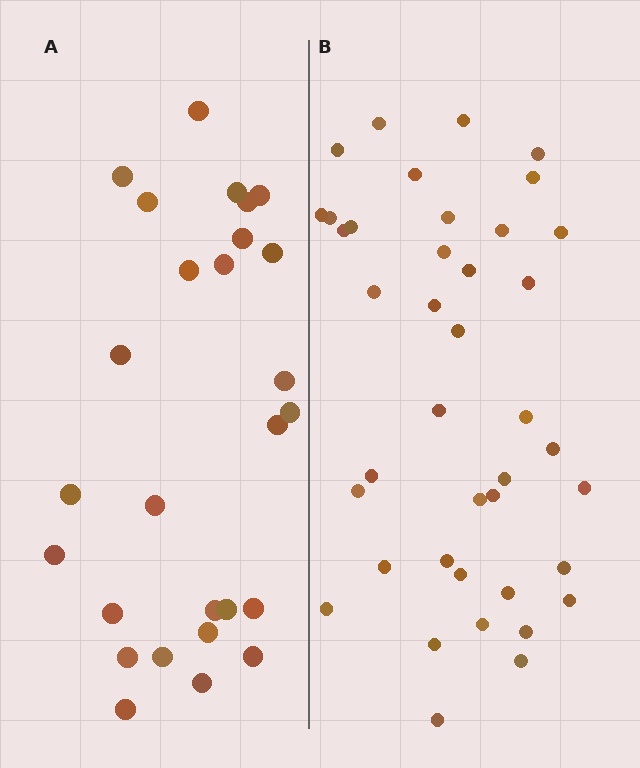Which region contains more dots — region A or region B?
Region B (the right region) has more dots.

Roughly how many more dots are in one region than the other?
Region B has approximately 15 more dots than region A.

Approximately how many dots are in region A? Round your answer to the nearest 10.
About 30 dots. (The exact count is 27, which rounds to 30.)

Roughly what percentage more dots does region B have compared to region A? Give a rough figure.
About 50% more.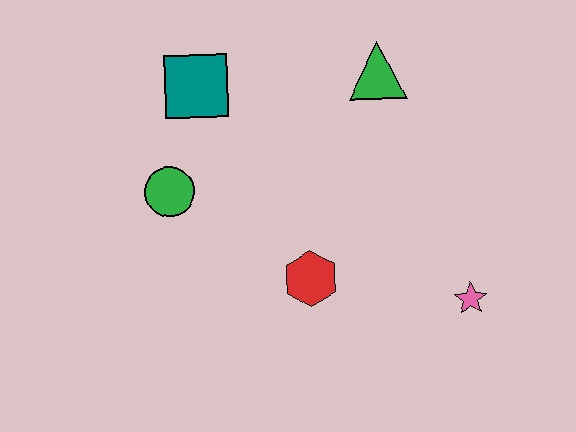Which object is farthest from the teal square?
The pink star is farthest from the teal square.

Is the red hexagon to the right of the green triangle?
No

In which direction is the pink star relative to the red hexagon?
The pink star is to the right of the red hexagon.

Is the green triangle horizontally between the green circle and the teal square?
No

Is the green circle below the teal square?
Yes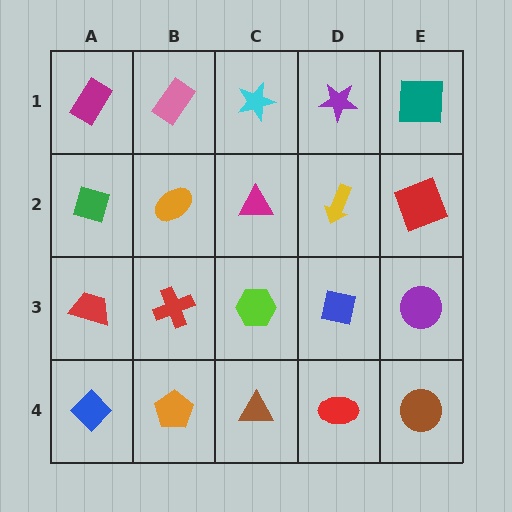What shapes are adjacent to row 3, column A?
A green diamond (row 2, column A), a blue diamond (row 4, column A), a red cross (row 3, column B).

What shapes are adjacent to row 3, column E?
A red square (row 2, column E), a brown circle (row 4, column E), a blue square (row 3, column D).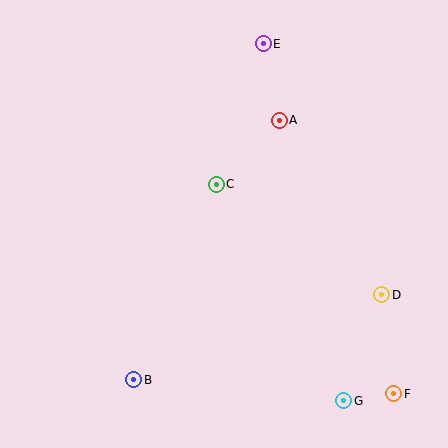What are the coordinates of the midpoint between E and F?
The midpoint between E and F is at (328, 219).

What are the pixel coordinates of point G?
Point G is at (344, 401).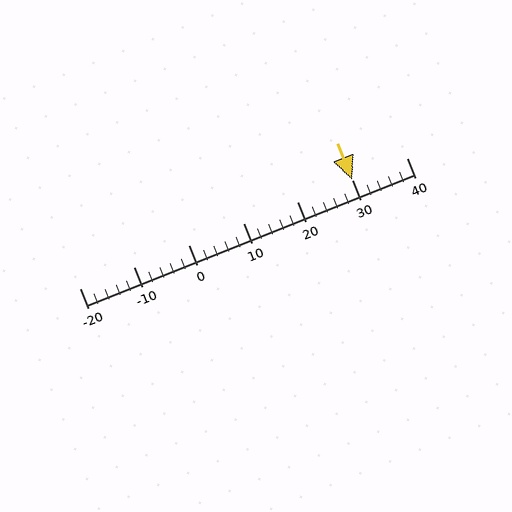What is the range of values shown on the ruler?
The ruler shows values from -20 to 40.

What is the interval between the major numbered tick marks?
The major tick marks are spaced 10 units apart.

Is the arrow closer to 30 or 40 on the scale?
The arrow is closer to 30.